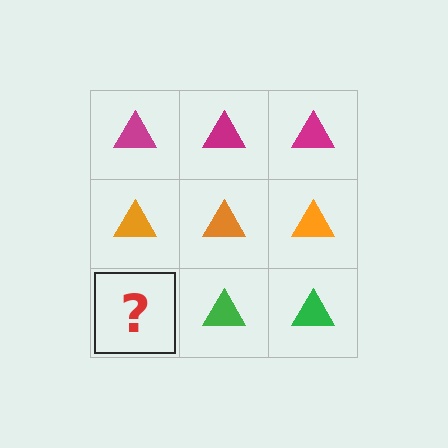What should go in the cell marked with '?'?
The missing cell should contain a green triangle.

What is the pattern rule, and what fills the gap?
The rule is that each row has a consistent color. The gap should be filled with a green triangle.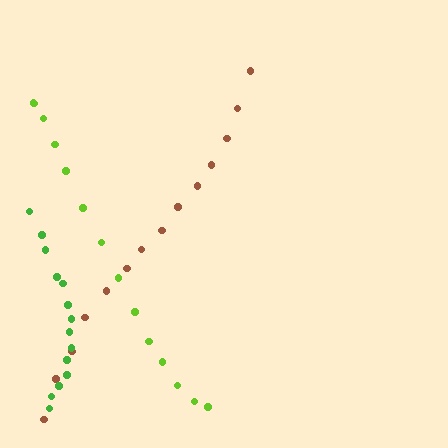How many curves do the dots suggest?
There are 3 distinct paths.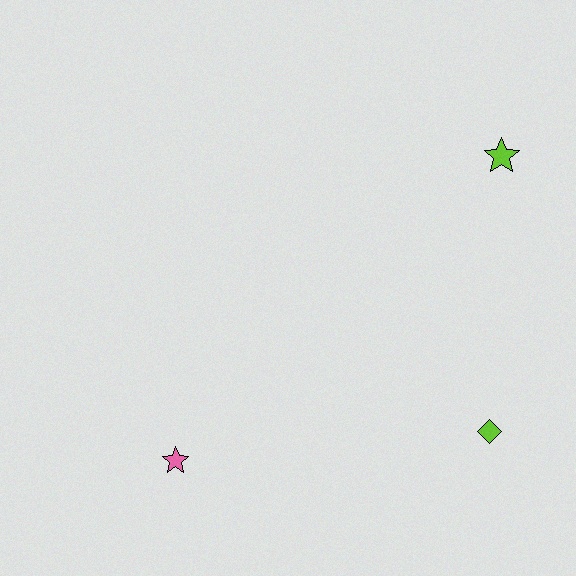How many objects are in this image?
There are 3 objects.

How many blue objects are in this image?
There are no blue objects.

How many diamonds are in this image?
There is 1 diamond.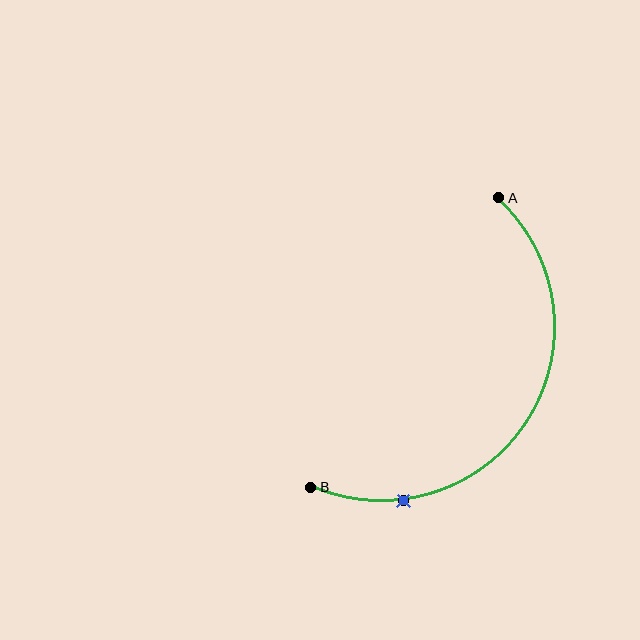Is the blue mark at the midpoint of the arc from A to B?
No. The blue mark lies on the arc but is closer to endpoint B. The arc midpoint would be at the point on the curve equidistant along the arc from both A and B.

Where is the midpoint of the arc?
The arc midpoint is the point on the curve farthest from the straight line joining A and B. It sits to the right of that line.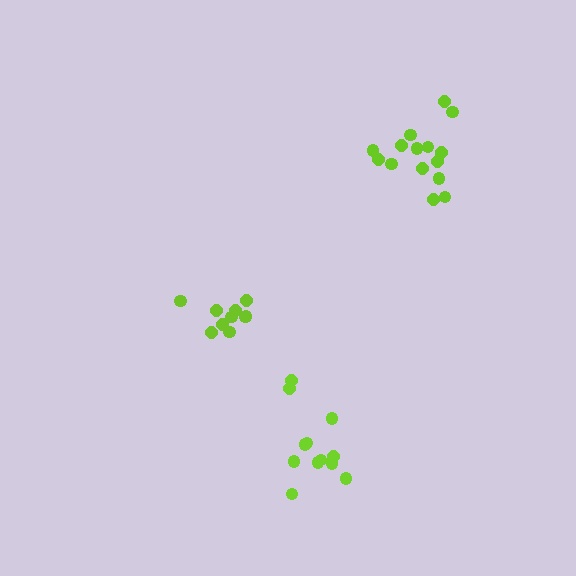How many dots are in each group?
Group 1: 15 dots, Group 2: 12 dots, Group 3: 10 dots (37 total).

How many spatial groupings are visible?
There are 3 spatial groupings.